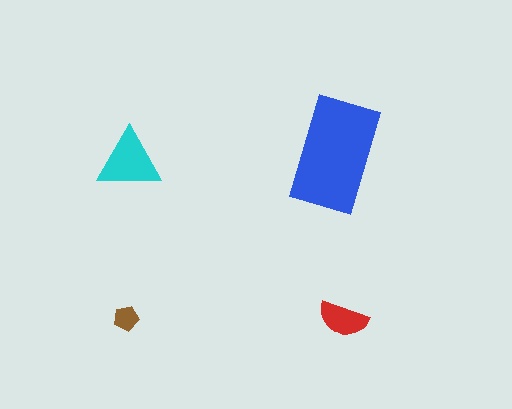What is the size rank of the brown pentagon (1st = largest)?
4th.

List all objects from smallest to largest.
The brown pentagon, the red semicircle, the cyan triangle, the blue rectangle.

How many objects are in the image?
There are 4 objects in the image.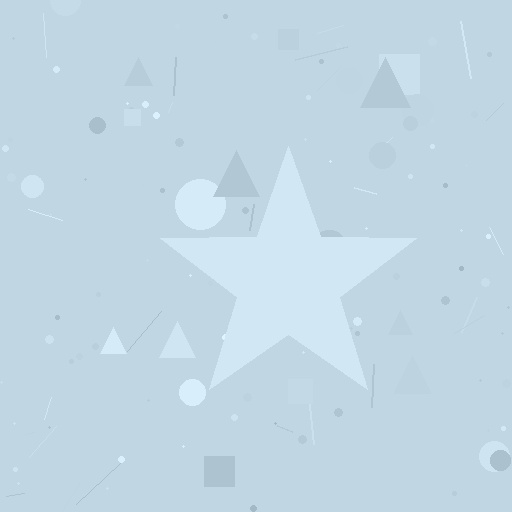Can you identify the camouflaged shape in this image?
The camouflaged shape is a star.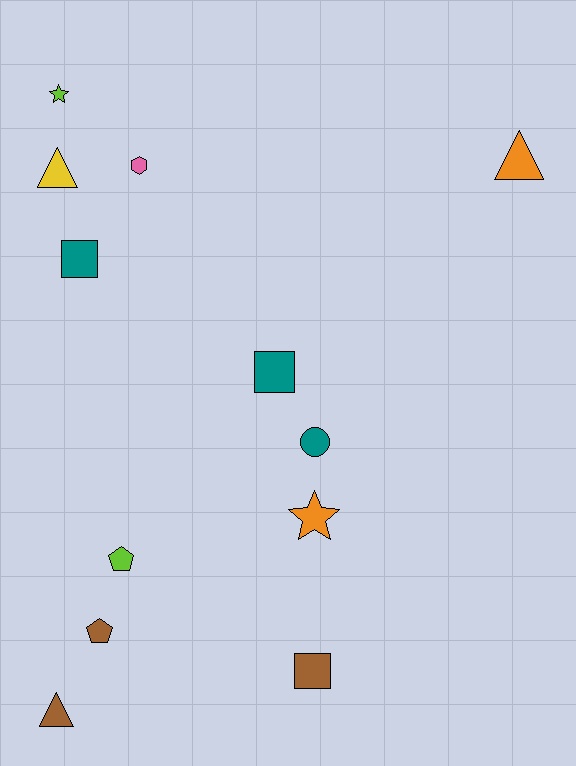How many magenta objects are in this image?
There are no magenta objects.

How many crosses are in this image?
There are no crosses.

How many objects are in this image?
There are 12 objects.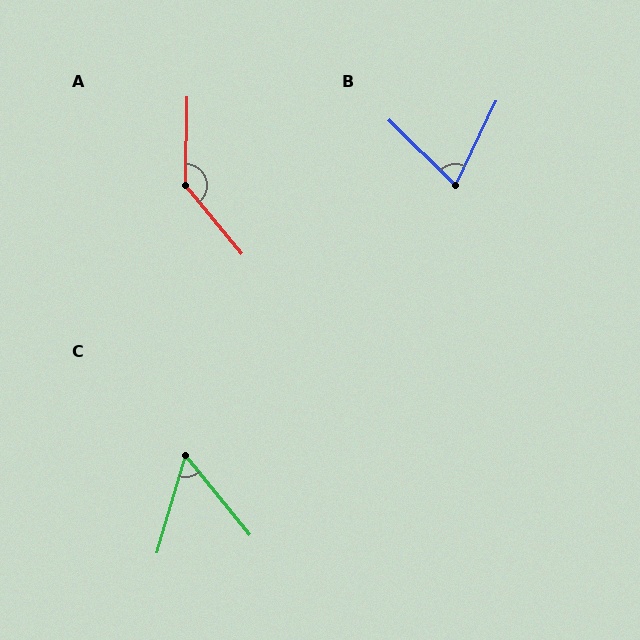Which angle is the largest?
A, at approximately 140 degrees.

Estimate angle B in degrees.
Approximately 71 degrees.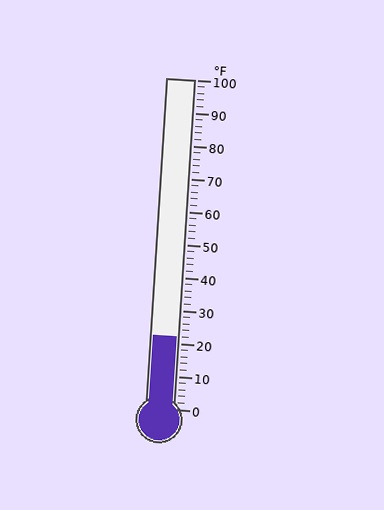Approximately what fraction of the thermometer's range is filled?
The thermometer is filled to approximately 20% of its range.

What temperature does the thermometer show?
The thermometer shows approximately 22°F.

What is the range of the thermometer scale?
The thermometer scale ranges from 0°F to 100°F.